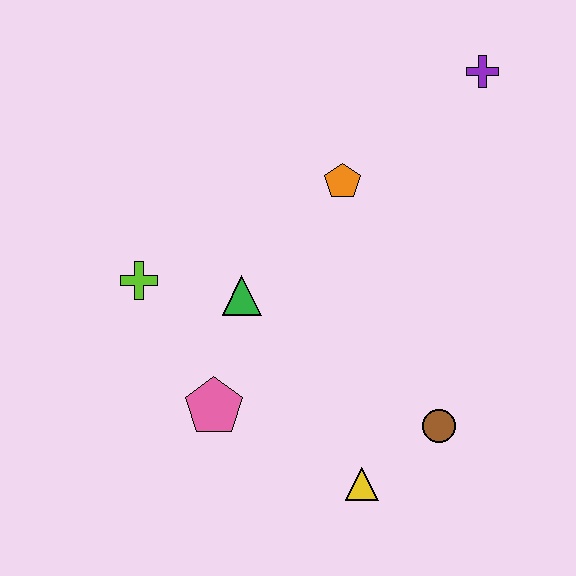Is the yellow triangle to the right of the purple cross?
No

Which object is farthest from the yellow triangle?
The purple cross is farthest from the yellow triangle.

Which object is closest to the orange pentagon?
The green triangle is closest to the orange pentagon.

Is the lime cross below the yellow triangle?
No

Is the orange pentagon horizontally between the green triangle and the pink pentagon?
No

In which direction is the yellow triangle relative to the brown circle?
The yellow triangle is to the left of the brown circle.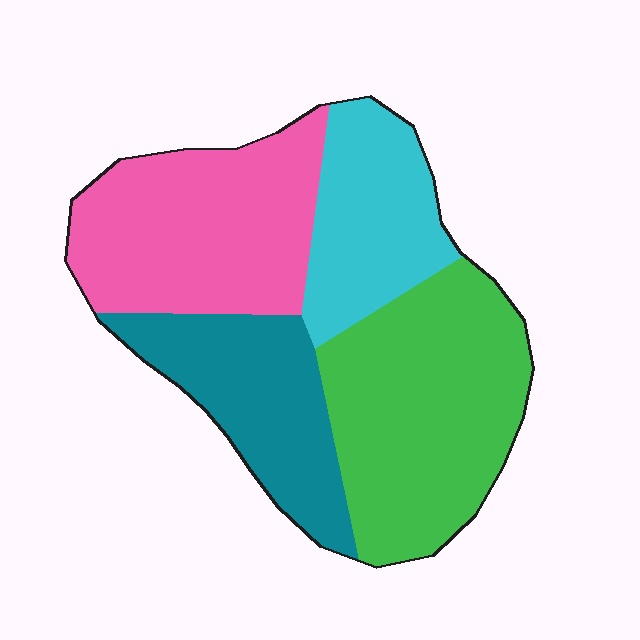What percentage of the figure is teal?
Teal covers 20% of the figure.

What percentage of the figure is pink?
Pink covers about 30% of the figure.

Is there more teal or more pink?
Pink.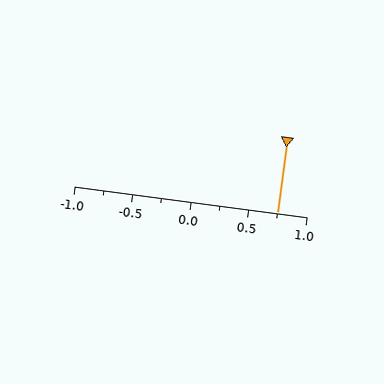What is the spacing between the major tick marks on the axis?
The major ticks are spaced 0.5 apart.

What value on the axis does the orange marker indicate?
The marker indicates approximately 0.75.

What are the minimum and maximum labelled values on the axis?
The axis runs from -1.0 to 1.0.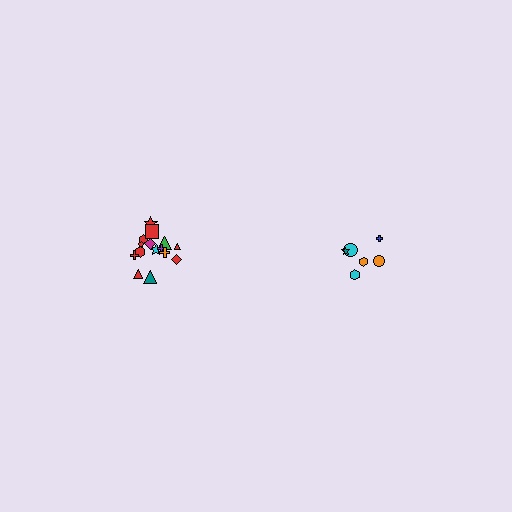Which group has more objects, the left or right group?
The left group.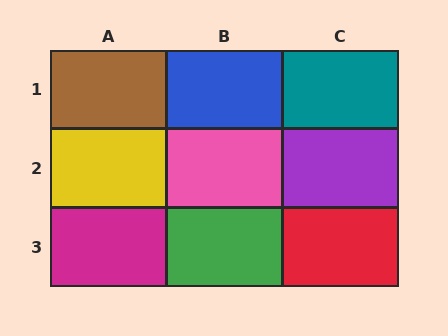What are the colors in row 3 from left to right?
Magenta, green, red.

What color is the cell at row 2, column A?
Yellow.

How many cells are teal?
1 cell is teal.